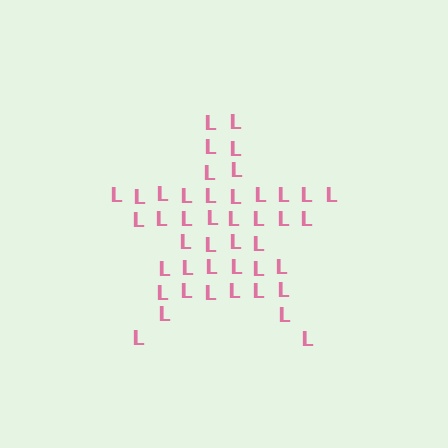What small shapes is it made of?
It is made of small letter L's.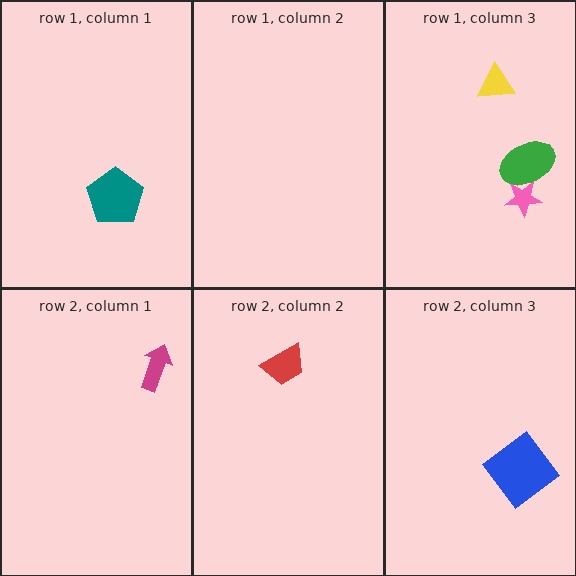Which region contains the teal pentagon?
The row 1, column 1 region.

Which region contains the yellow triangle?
The row 1, column 3 region.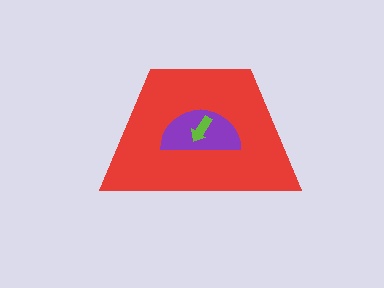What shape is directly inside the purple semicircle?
The lime arrow.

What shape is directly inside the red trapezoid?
The purple semicircle.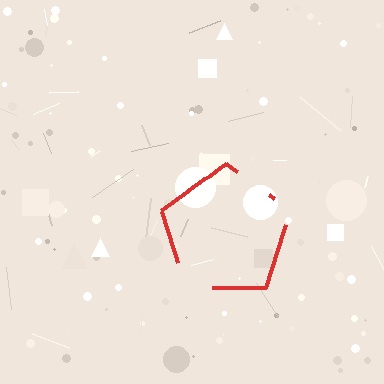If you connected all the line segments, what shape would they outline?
They would outline a pentagon.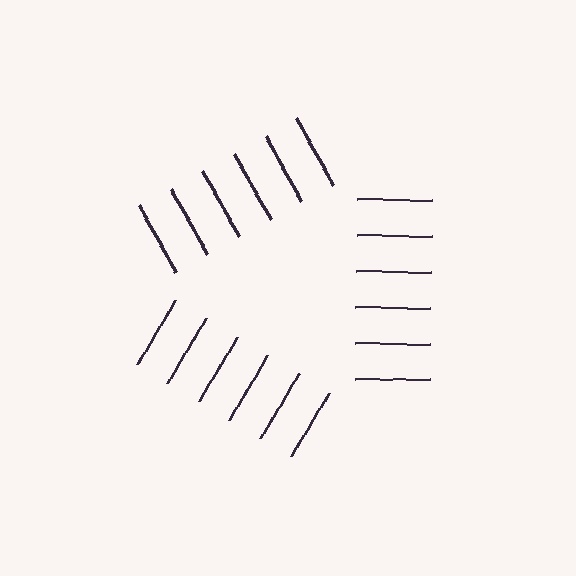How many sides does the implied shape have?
3 sides — the line-ends trace a triangle.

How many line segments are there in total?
18 — 6 along each of the 3 edges.